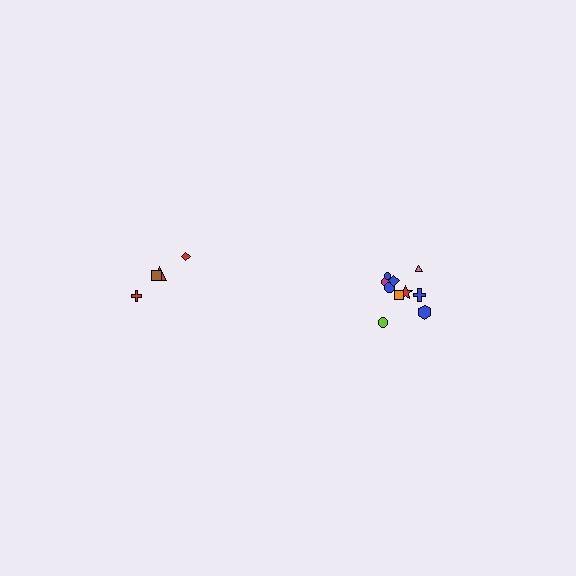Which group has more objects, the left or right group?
The right group.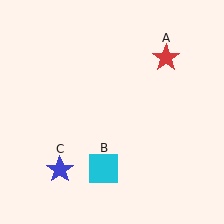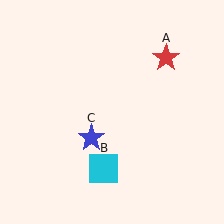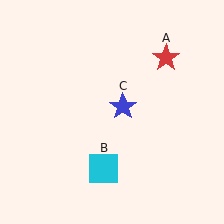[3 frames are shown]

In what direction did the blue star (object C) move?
The blue star (object C) moved up and to the right.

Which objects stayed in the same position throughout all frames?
Red star (object A) and cyan square (object B) remained stationary.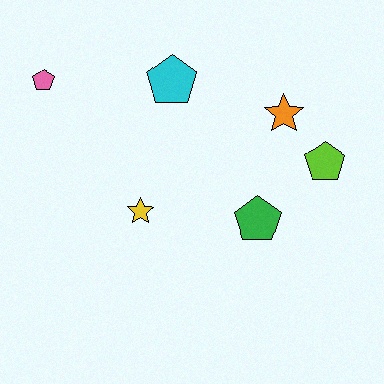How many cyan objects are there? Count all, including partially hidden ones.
There is 1 cyan object.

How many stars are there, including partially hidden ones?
There are 2 stars.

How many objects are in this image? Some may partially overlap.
There are 6 objects.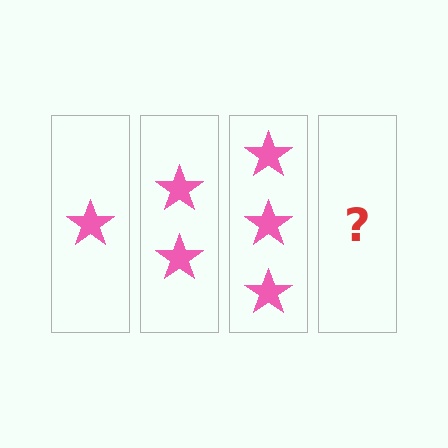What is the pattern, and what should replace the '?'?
The pattern is that each step adds one more star. The '?' should be 4 stars.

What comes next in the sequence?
The next element should be 4 stars.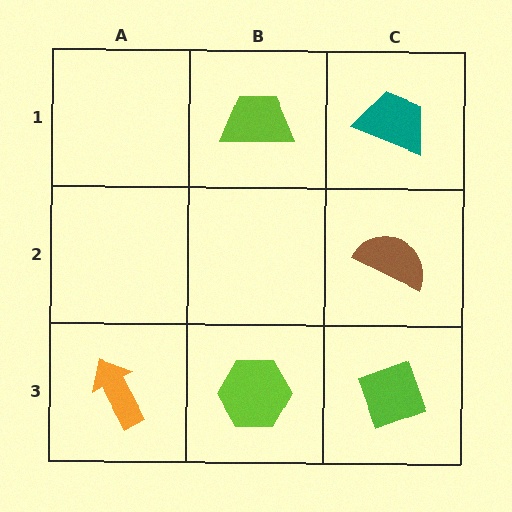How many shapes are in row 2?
1 shape.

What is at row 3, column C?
A lime diamond.